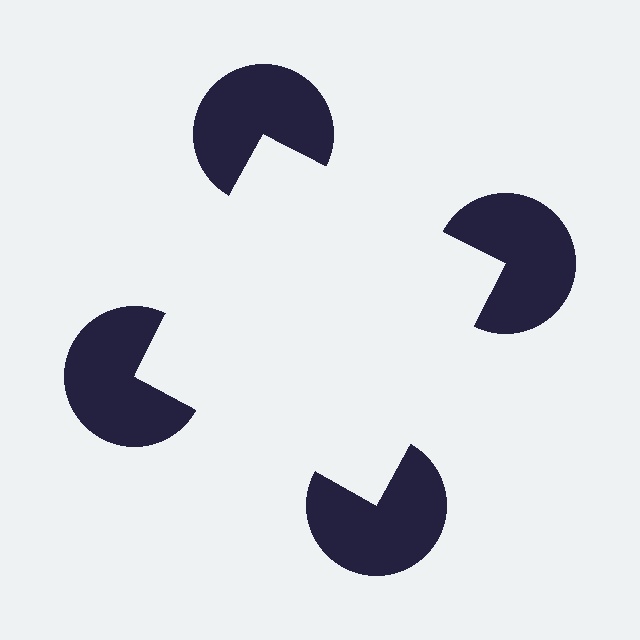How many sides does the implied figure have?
4 sides.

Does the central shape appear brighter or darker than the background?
It typically appears slightly brighter than the background, even though no actual brightness change is drawn.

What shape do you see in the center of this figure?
An illusory square — its edges are inferred from the aligned wedge cuts in the pac-man discs, not physically drawn.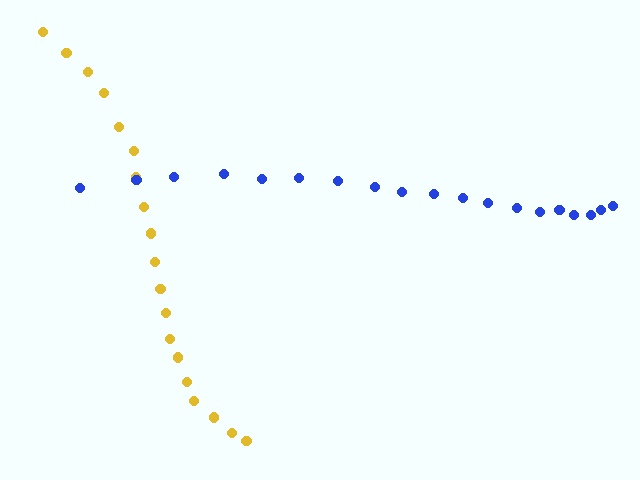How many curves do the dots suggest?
There are 2 distinct paths.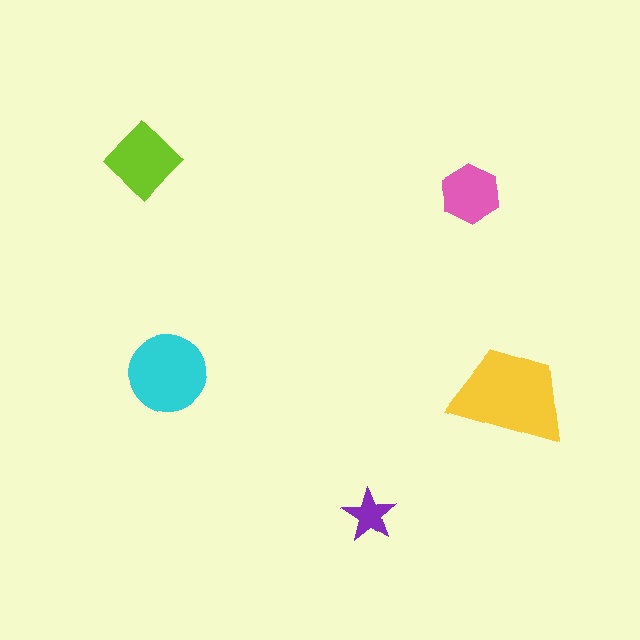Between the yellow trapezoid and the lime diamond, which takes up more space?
The yellow trapezoid.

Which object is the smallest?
The purple star.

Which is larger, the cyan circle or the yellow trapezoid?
The yellow trapezoid.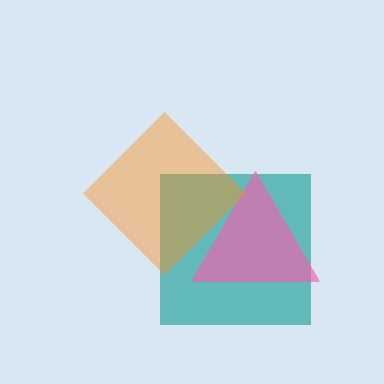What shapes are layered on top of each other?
The layered shapes are: a teal square, a pink triangle, an orange diamond.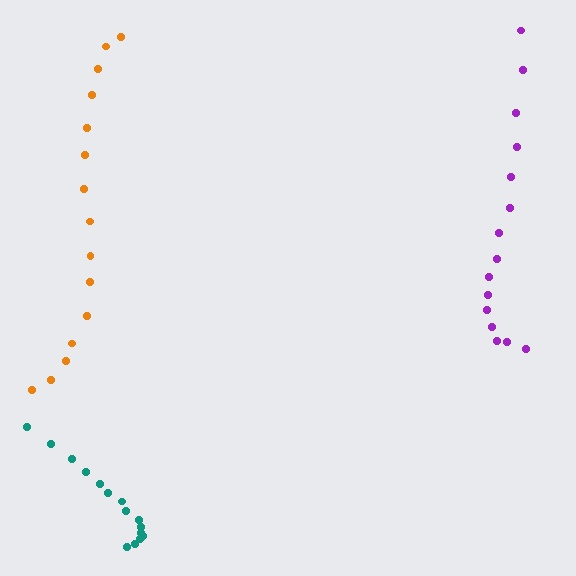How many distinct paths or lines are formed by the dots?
There are 3 distinct paths.